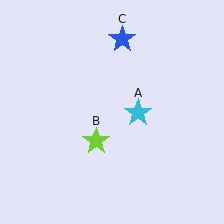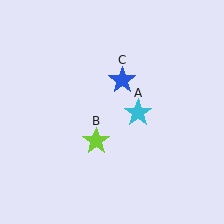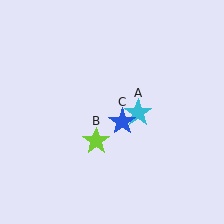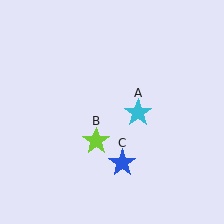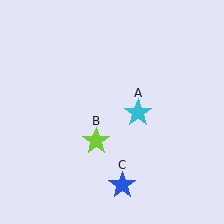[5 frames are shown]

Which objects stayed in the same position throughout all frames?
Cyan star (object A) and lime star (object B) remained stationary.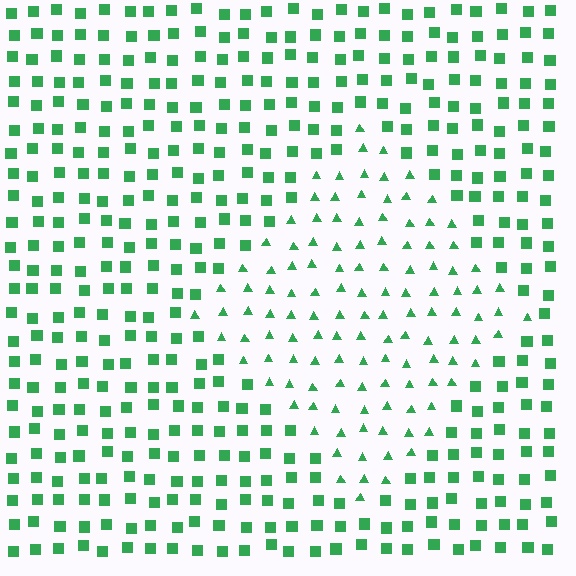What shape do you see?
I see a diamond.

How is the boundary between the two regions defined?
The boundary is defined by a change in element shape: triangles inside vs. squares outside. All elements share the same color and spacing.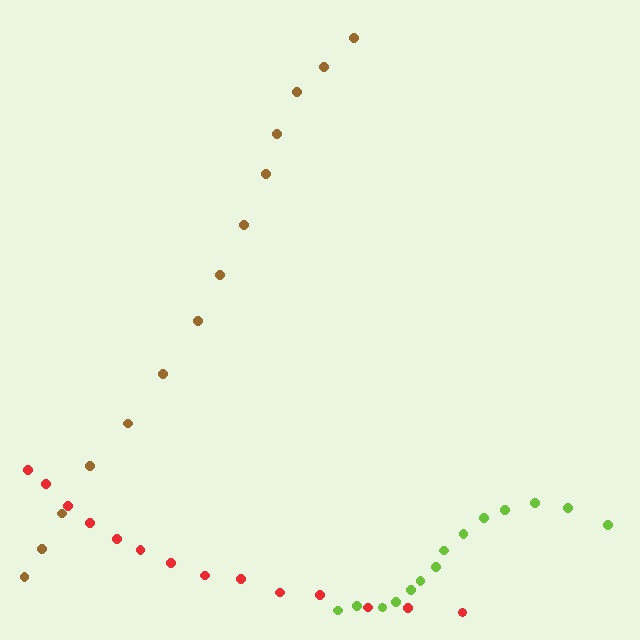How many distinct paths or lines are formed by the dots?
There are 3 distinct paths.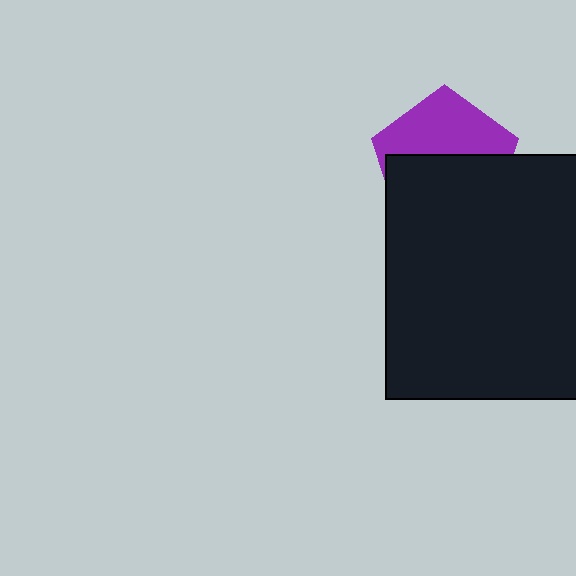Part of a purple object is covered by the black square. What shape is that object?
It is a pentagon.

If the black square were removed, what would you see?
You would see the complete purple pentagon.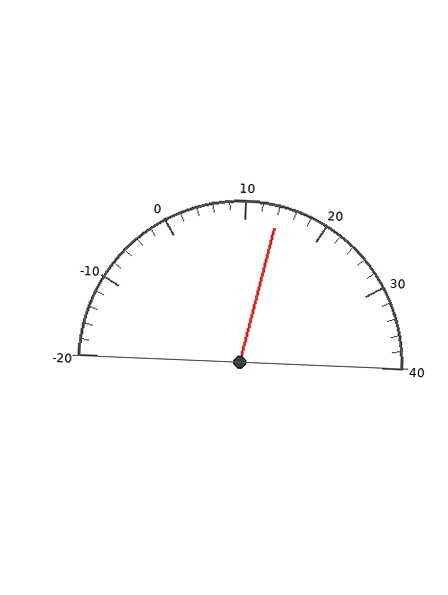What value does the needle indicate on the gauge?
The needle indicates approximately 14.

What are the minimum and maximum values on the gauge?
The gauge ranges from -20 to 40.